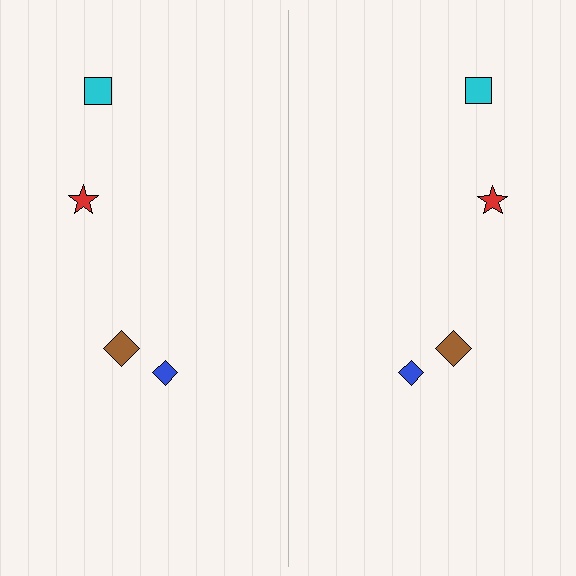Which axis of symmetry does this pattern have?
The pattern has a vertical axis of symmetry running through the center of the image.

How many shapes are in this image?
There are 8 shapes in this image.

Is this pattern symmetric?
Yes, this pattern has bilateral (reflection) symmetry.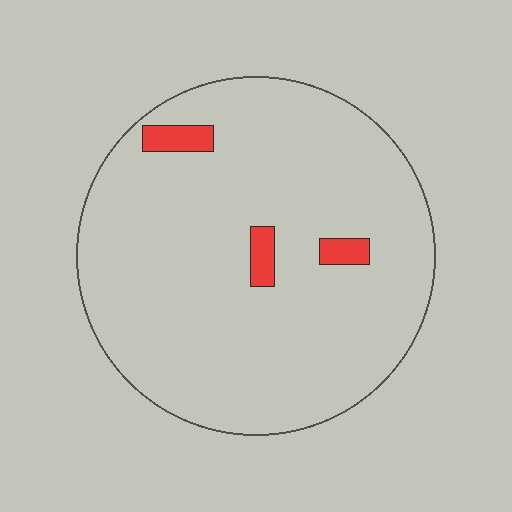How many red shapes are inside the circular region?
3.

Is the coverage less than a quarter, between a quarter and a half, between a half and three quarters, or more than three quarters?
Less than a quarter.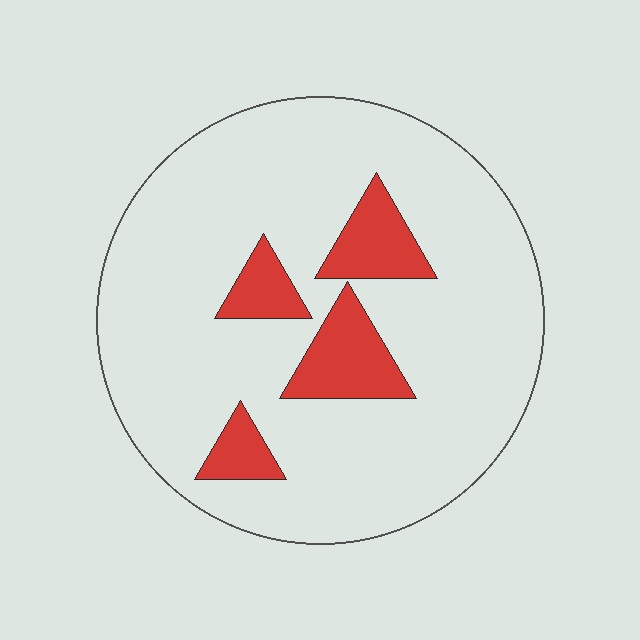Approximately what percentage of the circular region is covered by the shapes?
Approximately 15%.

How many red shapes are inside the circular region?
4.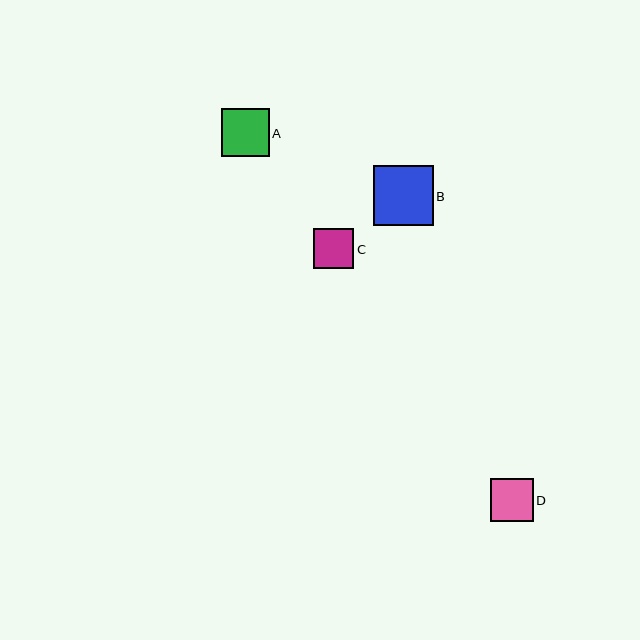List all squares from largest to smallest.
From largest to smallest: B, A, D, C.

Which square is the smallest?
Square C is the smallest with a size of approximately 40 pixels.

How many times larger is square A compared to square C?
Square A is approximately 1.2 times the size of square C.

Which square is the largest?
Square B is the largest with a size of approximately 59 pixels.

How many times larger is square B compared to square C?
Square B is approximately 1.5 times the size of square C.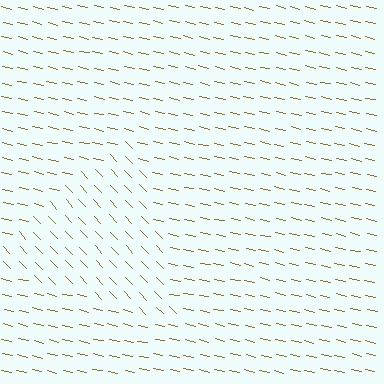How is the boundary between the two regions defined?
The boundary is defined purely by a change in line orientation (approximately 34 degrees difference). All lines are the same color and thickness.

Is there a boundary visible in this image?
Yes, there is a texture boundary formed by a change in line orientation.